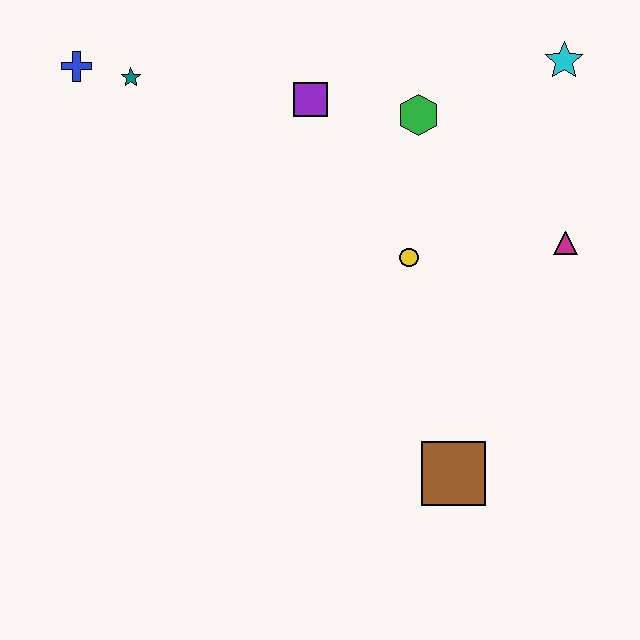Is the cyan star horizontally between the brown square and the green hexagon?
No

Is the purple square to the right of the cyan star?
No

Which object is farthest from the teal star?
The brown square is farthest from the teal star.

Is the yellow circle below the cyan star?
Yes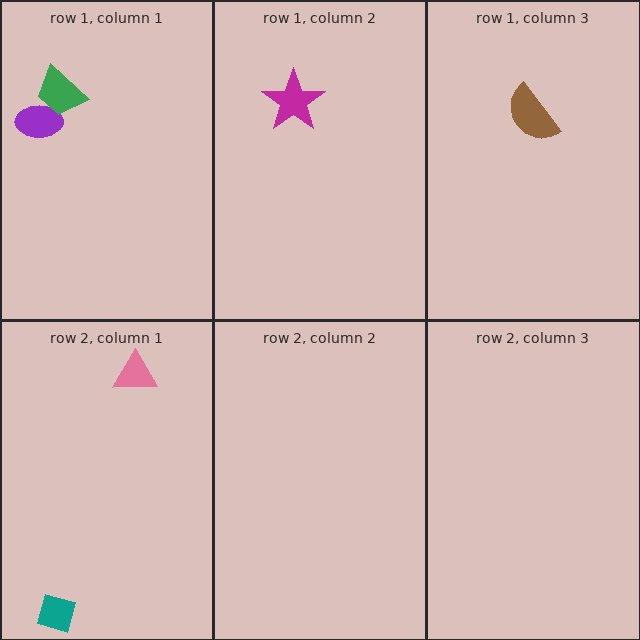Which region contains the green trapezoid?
The row 1, column 1 region.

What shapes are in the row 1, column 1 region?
The purple ellipse, the green trapezoid.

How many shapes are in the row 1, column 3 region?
1.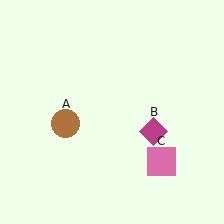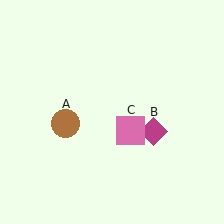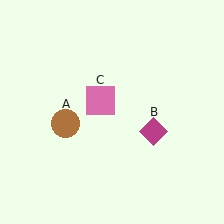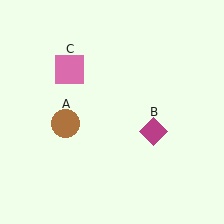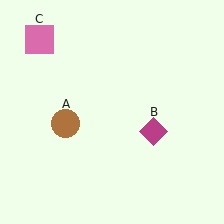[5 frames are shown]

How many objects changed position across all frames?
1 object changed position: pink square (object C).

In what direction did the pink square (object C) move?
The pink square (object C) moved up and to the left.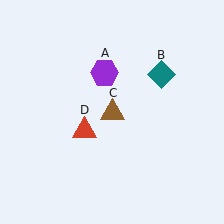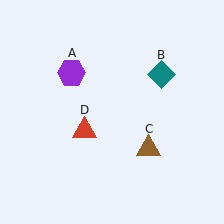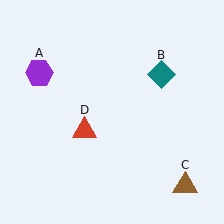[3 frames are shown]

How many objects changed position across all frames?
2 objects changed position: purple hexagon (object A), brown triangle (object C).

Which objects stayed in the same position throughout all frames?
Teal diamond (object B) and red triangle (object D) remained stationary.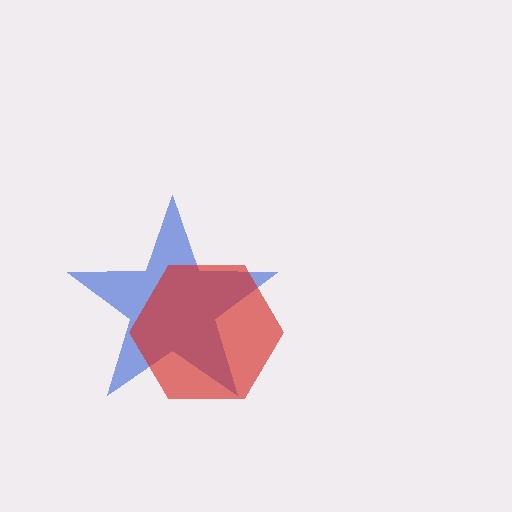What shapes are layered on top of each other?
The layered shapes are: a blue star, a red hexagon.